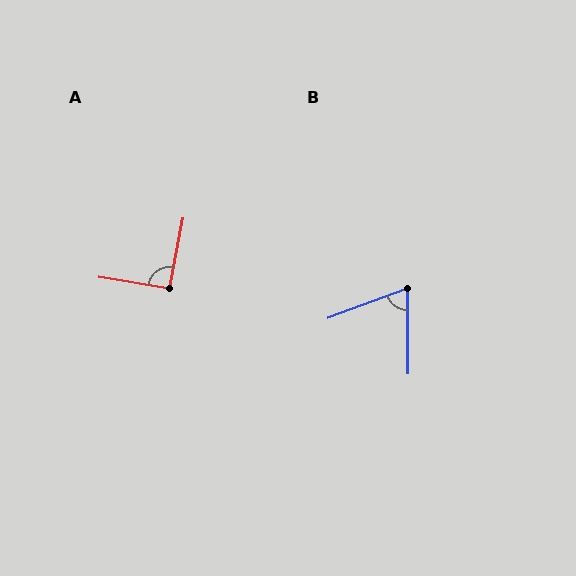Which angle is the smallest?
B, at approximately 70 degrees.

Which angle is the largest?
A, at approximately 92 degrees.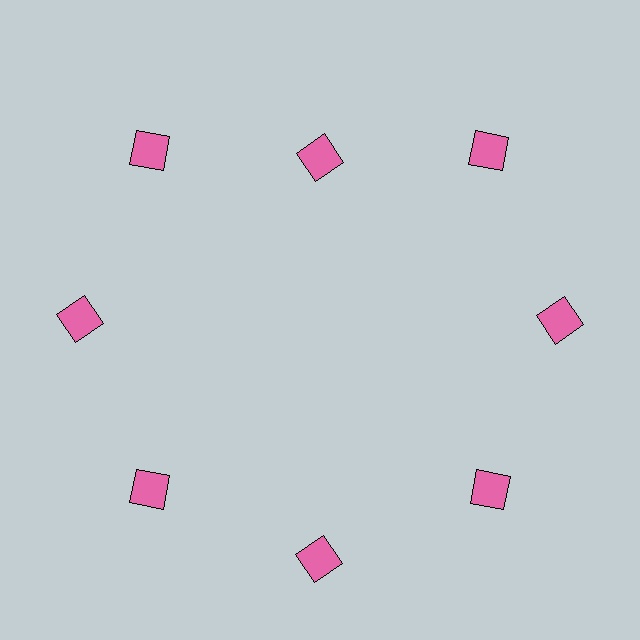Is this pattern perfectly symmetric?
No. The 8 pink squares are arranged in a ring, but one element near the 12 o'clock position is pulled inward toward the center, breaking the 8-fold rotational symmetry.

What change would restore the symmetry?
The symmetry would be restored by moving it outward, back onto the ring so that all 8 squares sit at equal angles and equal distance from the center.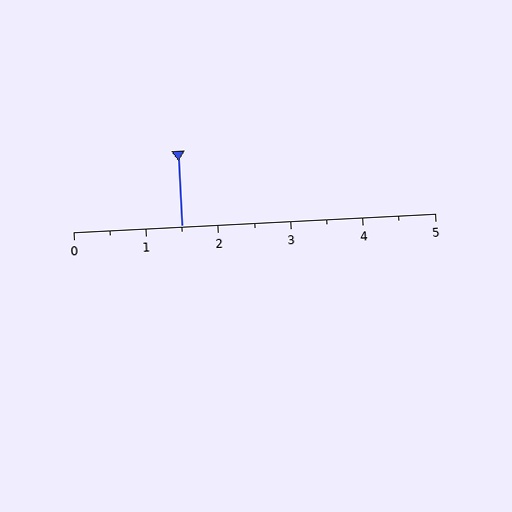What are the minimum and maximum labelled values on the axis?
The axis runs from 0 to 5.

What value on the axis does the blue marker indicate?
The marker indicates approximately 1.5.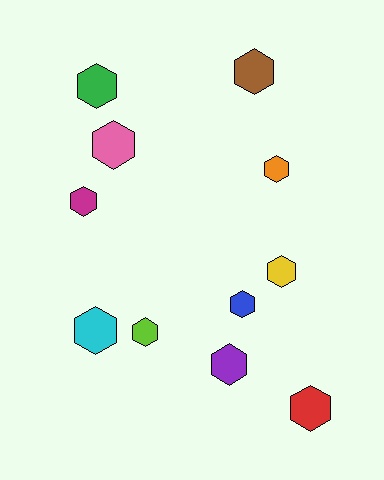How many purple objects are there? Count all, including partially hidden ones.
There is 1 purple object.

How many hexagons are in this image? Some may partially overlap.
There are 11 hexagons.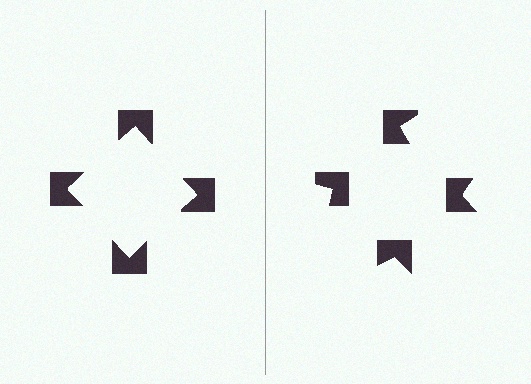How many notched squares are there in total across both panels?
8 — 4 on each side.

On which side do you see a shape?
An illusory square appears on the left side. On the right side the wedge cuts are rotated, so no coherent shape forms.